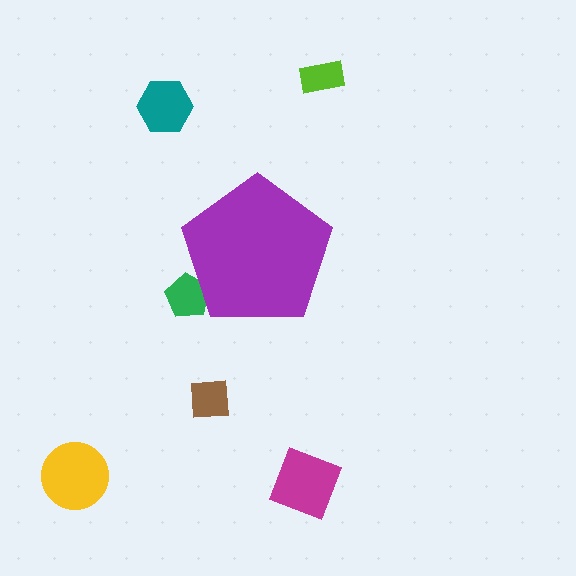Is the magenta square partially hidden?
No, the magenta square is fully visible.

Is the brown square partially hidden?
No, the brown square is fully visible.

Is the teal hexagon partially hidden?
No, the teal hexagon is fully visible.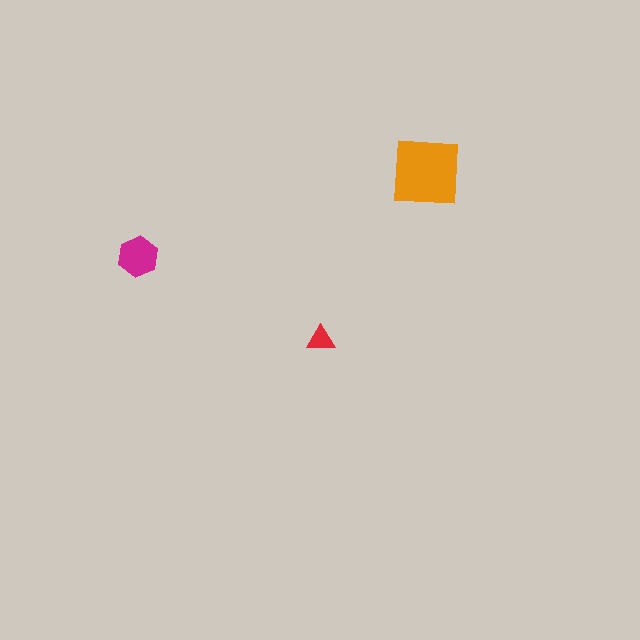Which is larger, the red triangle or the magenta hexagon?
The magenta hexagon.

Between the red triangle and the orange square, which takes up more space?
The orange square.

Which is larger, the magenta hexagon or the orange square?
The orange square.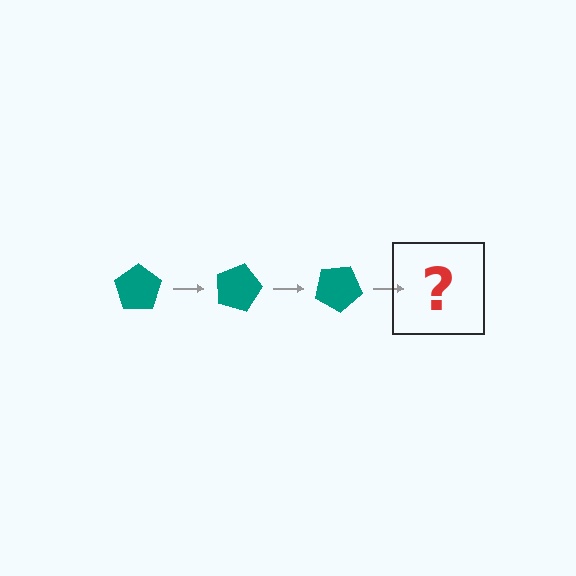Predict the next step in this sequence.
The next step is a teal pentagon rotated 45 degrees.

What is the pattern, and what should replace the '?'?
The pattern is that the pentagon rotates 15 degrees each step. The '?' should be a teal pentagon rotated 45 degrees.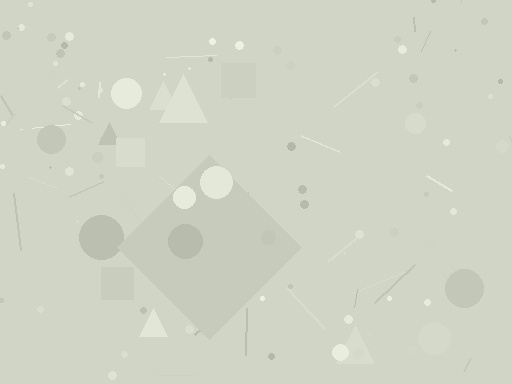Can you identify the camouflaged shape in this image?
The camouflaged shape is a diamond.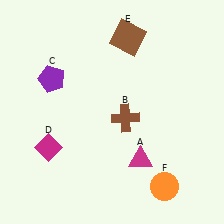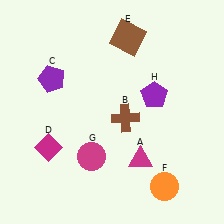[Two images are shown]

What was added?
A magenta circle (G), a purple pentagon (H) were added in Image 2.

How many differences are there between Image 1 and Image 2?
There are 2 differences between the two images.